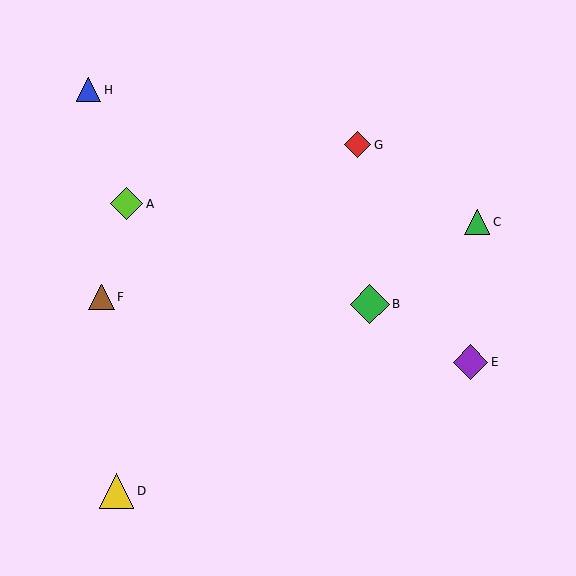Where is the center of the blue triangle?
The center of the blue triangle is at (89, 90).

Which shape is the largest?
The green diamond (labeled B) is the largest.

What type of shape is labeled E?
Shape E is a purple diamond.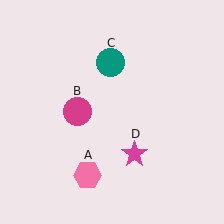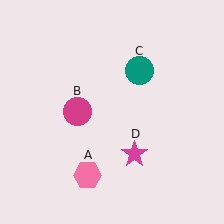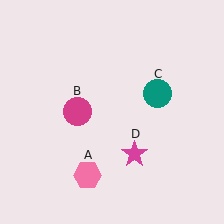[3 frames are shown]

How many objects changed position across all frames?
1 object changed position: teal circle (object C).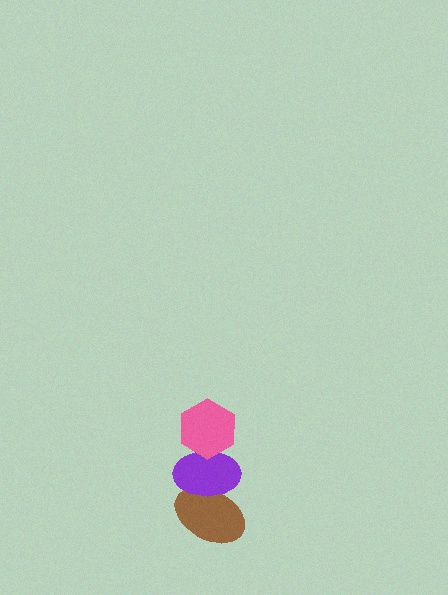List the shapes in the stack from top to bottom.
From top to bottom: the pink hexagon, the purple ellipse, the brown ellipse.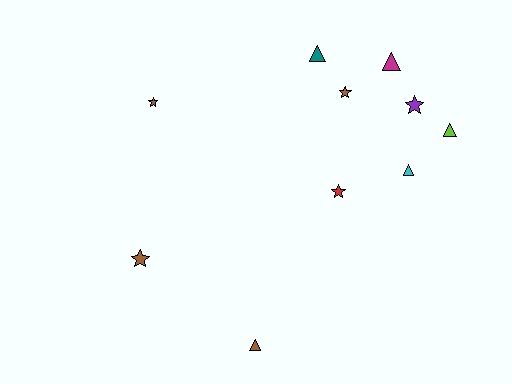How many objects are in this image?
There are 10 objects.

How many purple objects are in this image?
There is 1 purple object.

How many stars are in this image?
There are 5 stars.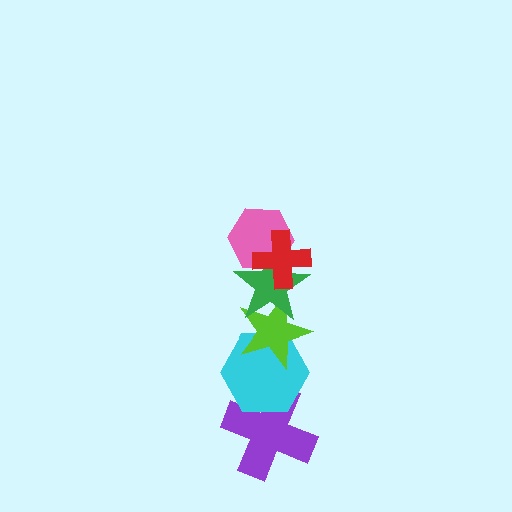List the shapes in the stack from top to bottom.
From top to bottom: the red cross, the pink hexagon, the green star, the lime star, the cyan hexagon, the purple cross.